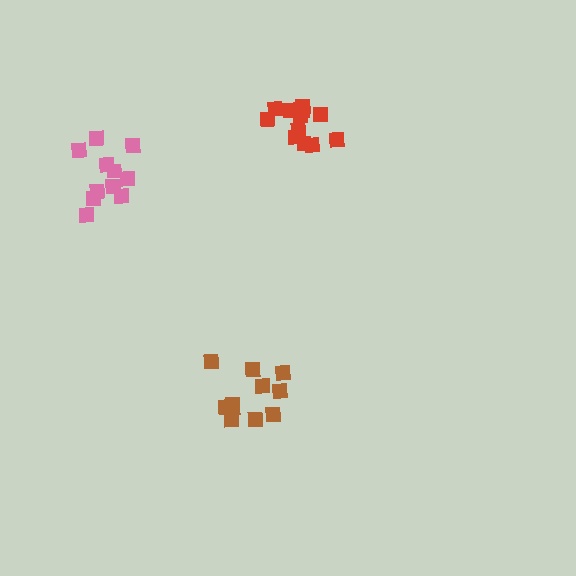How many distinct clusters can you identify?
There are 3 distinct clusters.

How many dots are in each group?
Group 1: 11 dots, Group 2: 12 dots, Group 3: 11 dots (34 total).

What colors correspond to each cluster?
The clusters are colored: pink, red, brown.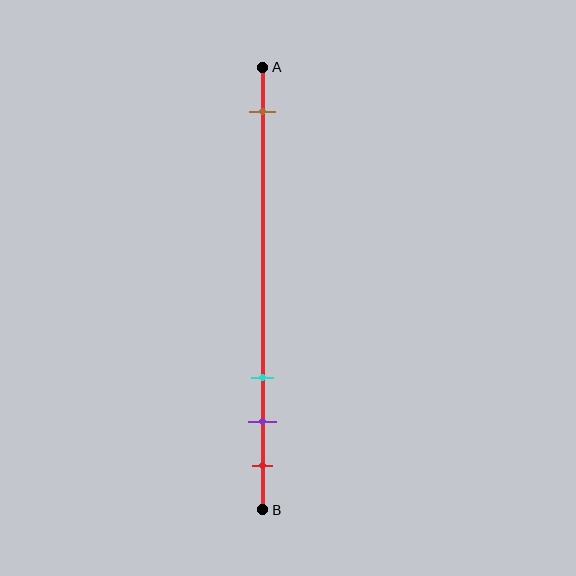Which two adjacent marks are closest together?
The purple and red marks are the closest adjacent pair.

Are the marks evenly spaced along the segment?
No, the marks are not evenly spaced.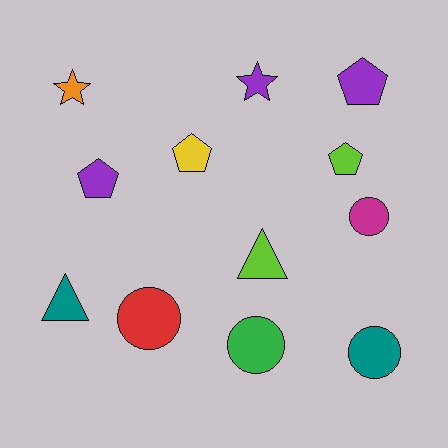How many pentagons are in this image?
There are 4 pentagons.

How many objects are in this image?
There are 12 objects.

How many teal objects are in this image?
There are 2 teal objects.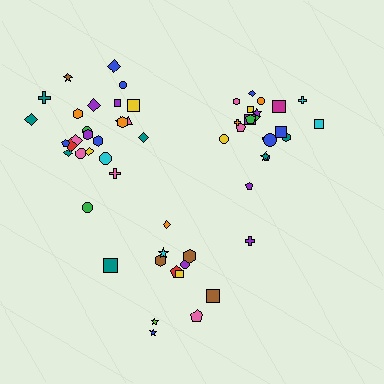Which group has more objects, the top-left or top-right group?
The top-left group.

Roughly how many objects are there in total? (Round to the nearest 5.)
Roughly 60 objects in total.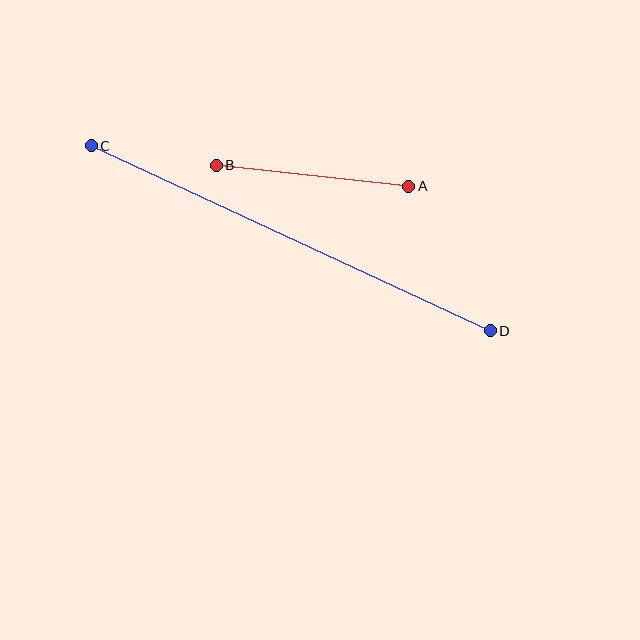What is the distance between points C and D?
The distance is approximately 440 pixels.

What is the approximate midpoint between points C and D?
The midpoint is at approximately (291, 238) pixels.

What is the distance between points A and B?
The distance is approximately 194 pixels.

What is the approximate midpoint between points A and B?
The midpoint is at approximately (312, 176) pixels.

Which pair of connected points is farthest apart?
Points C and D are farthest apart.